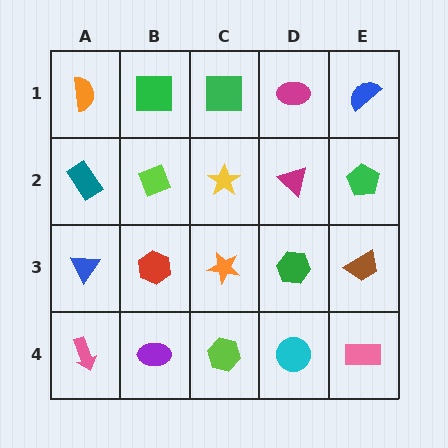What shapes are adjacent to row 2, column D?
A magenta ellipse (row 1, column D), a green hexagon (row 3, column D), a yellow star (row 2, column C), a green pentagon (row 2, column E).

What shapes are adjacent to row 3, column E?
A green pentagon (row 2, column E), a pink rectangle (row 4, column E), a green hexagon (row 3, column D).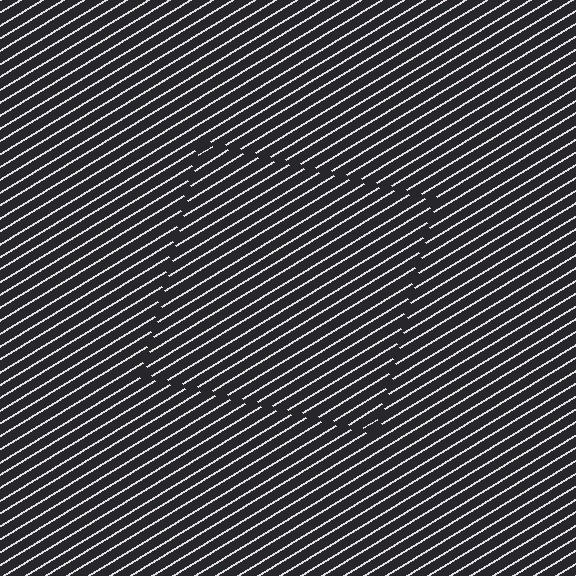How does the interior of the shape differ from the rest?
The interior of the shape contains the same grating, shifted by half a period — the contour is defined by the phase discontinuity where line-ends from the inner and outer gratings abut.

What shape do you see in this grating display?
An illusory square. The interior of the shape contains the same grating, shifted by half a period — the contour is defined by the phase discontinuity where line-ends from the inner and outer gratings abut.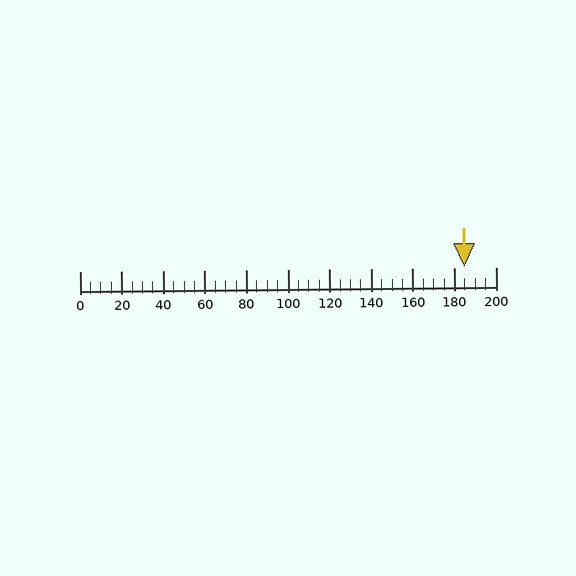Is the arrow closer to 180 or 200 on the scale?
The arrow is closer to 180.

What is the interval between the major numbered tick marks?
The major tick marks are spaced 20 units apart.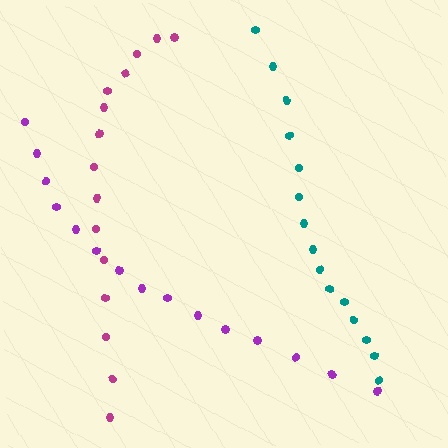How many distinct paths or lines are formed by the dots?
There are 3 distinct paths.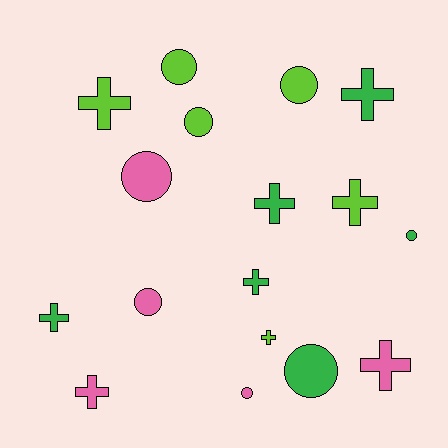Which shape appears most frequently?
Cross, with 9 objects.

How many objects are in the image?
There are 17 objects.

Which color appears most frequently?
Green, with 6 objects.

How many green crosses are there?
There are 4 green crosses.